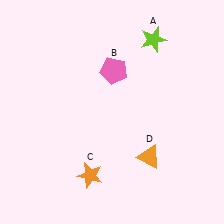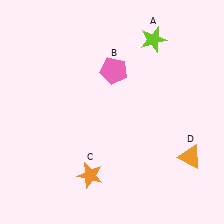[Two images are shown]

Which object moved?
The orange triangle (D) moved right.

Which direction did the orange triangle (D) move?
The orange triangle (D) moved right.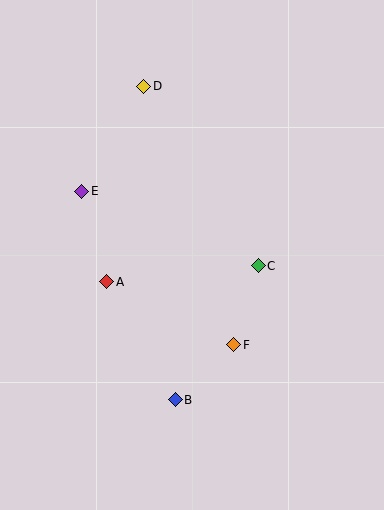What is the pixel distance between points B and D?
The distance between B and D is 315 pixels.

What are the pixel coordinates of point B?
Point B is at (175, 400).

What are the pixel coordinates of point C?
Point C is at (258, 266).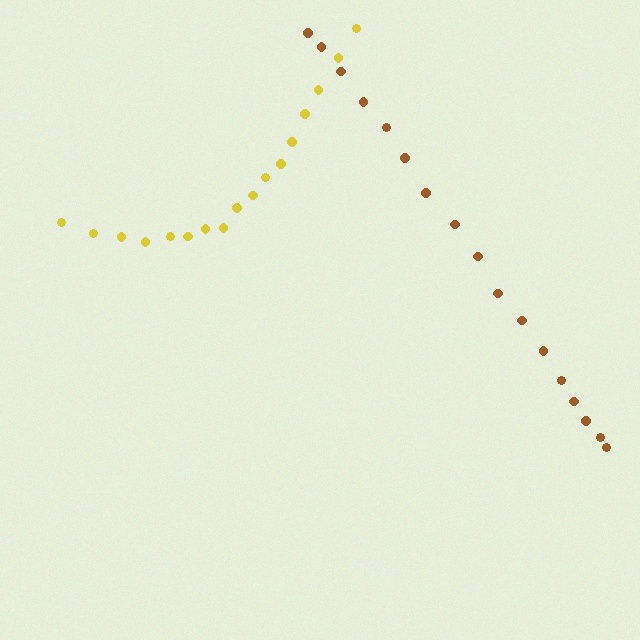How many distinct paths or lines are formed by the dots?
There are 2 distinct paths.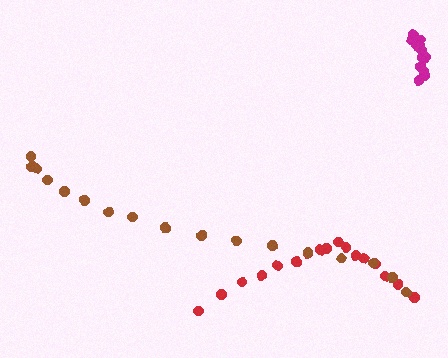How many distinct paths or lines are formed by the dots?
There are 3 distinct paths.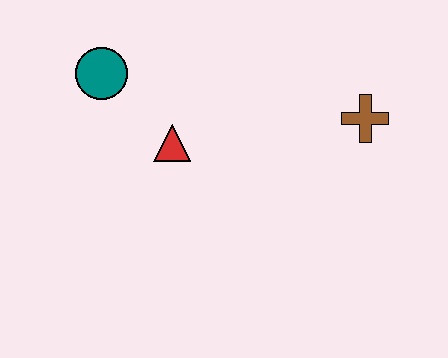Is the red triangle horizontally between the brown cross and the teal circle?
Yes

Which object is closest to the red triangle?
The teal circle is closest to the red triangle.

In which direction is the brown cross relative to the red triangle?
The brown cross is to the right of the red triangle.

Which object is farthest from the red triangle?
The brown cross is farthest from the red triangle.